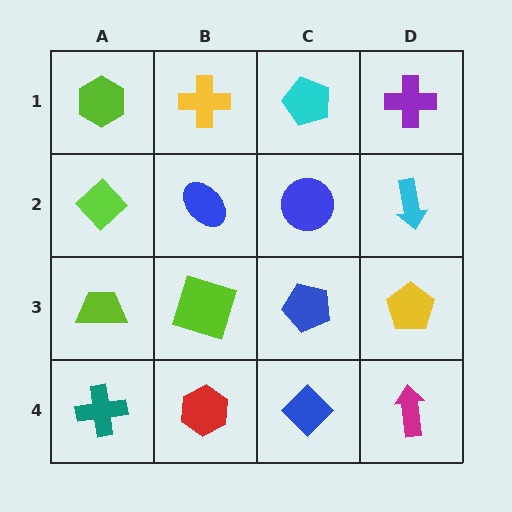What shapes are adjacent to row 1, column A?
A lime diamond (row 2, column A), a yellow cross (row 1, column B).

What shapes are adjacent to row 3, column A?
A lime diamond (row 2, column A), a teal cross (row 4, column A), a lime square (row 3, column B).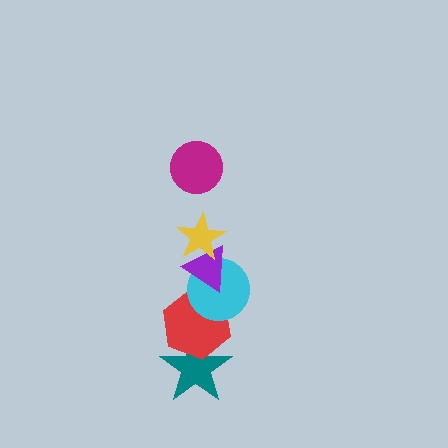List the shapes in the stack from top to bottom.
From top to bottom: the magenta circle, the yellow star, the purple triangle, the cyan circle, the red hexagon, the teal star.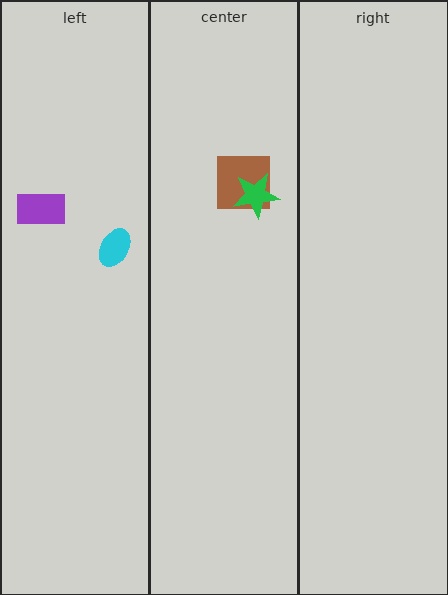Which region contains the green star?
The center region.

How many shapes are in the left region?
2.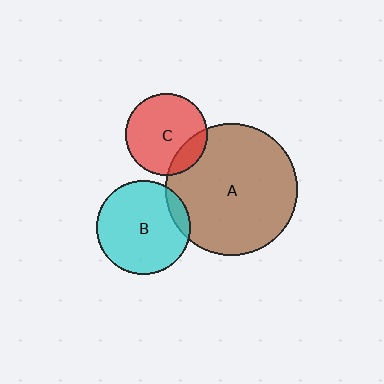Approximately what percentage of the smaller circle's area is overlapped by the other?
Approximately 10%.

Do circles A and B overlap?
Yes.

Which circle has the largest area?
Circle A (brown).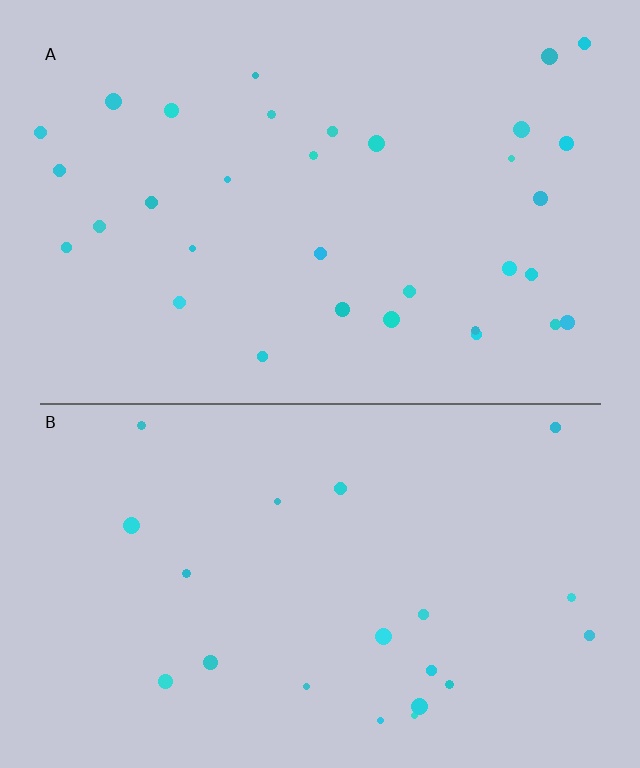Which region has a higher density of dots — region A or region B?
A (the top).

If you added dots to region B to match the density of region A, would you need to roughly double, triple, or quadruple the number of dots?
Approximately double.